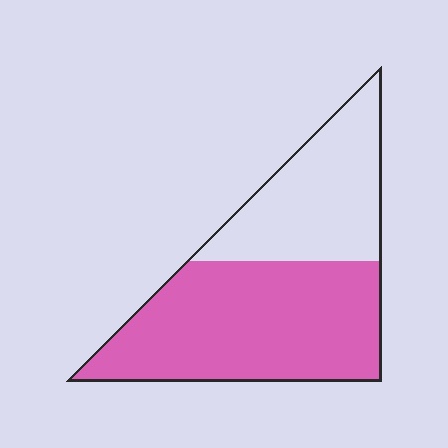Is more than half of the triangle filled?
Yes.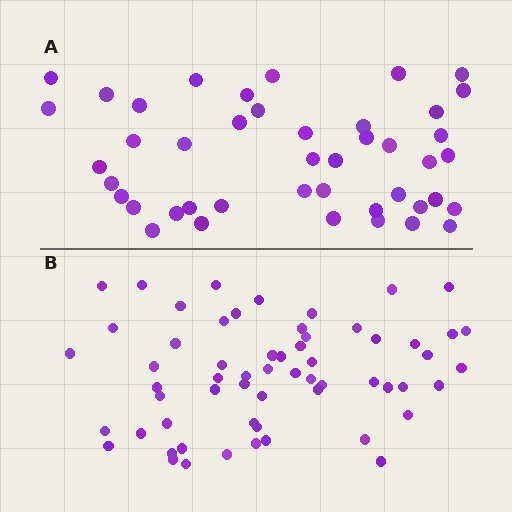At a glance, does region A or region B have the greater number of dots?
Region B (the bottom region) has more dots.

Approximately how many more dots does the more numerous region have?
Region B has approximately 15 more dots than region A.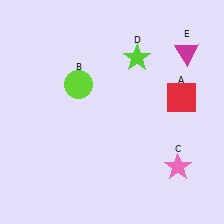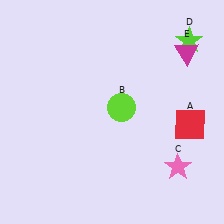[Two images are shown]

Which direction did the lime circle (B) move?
The lime circle (B) moved right.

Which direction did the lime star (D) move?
The lime star (D) moved right.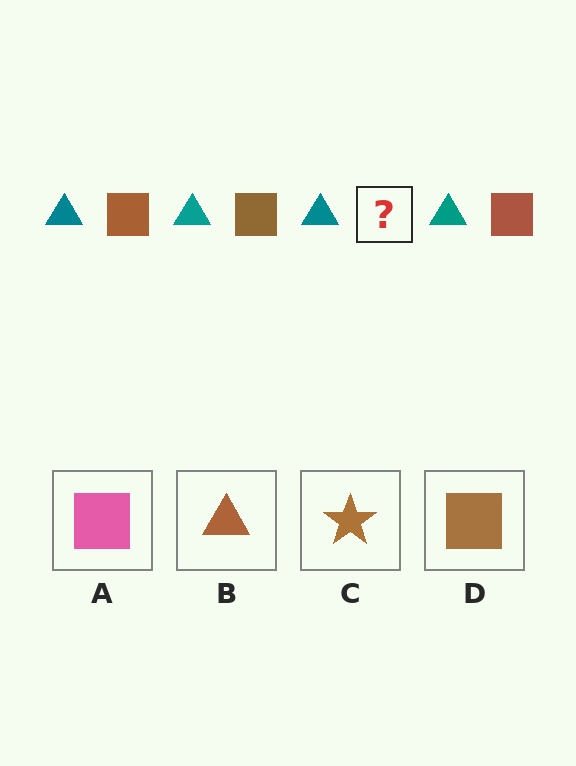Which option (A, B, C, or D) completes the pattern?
D.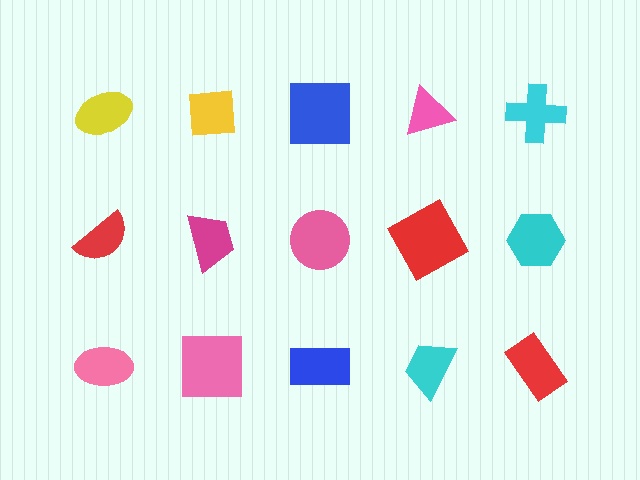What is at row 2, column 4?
A red square.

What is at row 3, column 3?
A blue rectangle.